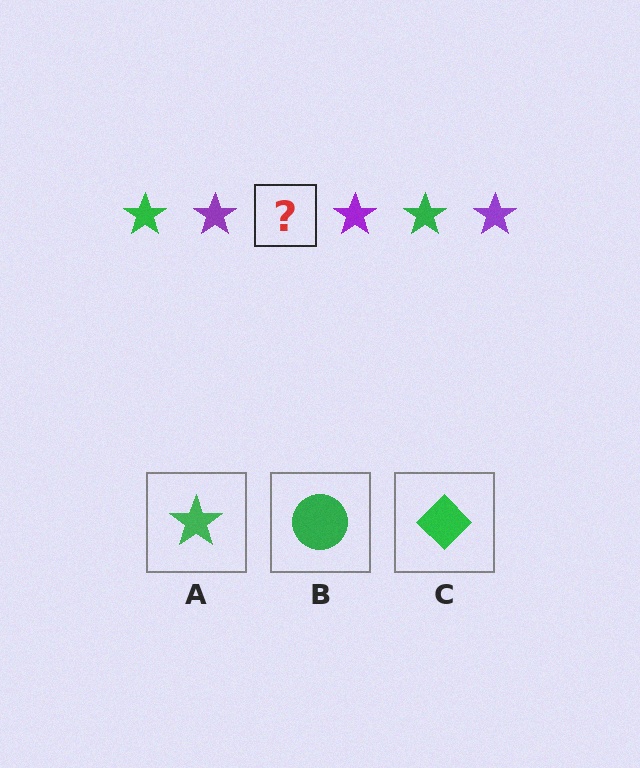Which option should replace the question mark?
Option A.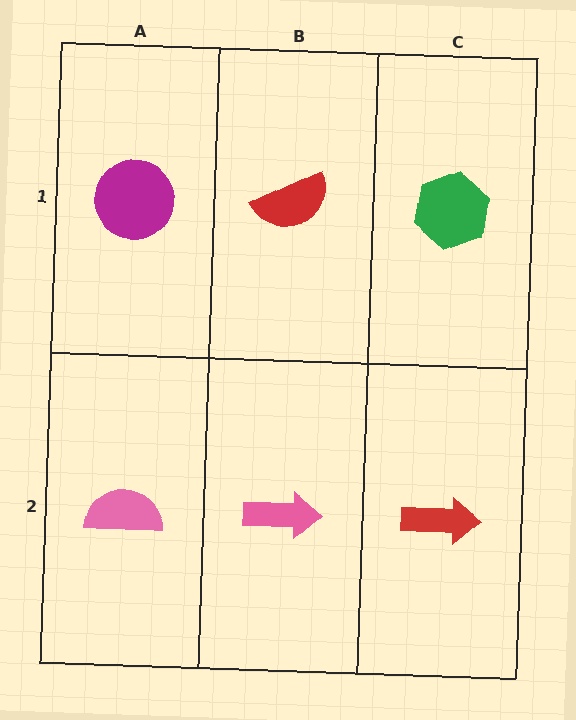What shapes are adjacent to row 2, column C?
A green hexagon (row 1, column C), a pink arrow (row 2, column B).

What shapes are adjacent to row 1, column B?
A pink arrow (row 2, column B), a magenta circle (row 1, column A), a green hexagon (row 1, column C).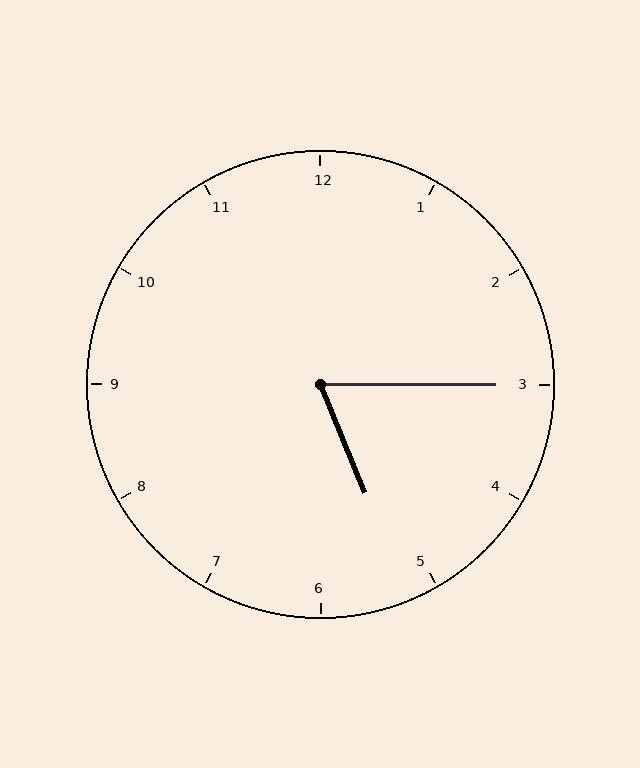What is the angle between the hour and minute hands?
Approximately 68 degrees.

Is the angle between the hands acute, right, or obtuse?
It is acute.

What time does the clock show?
5:15.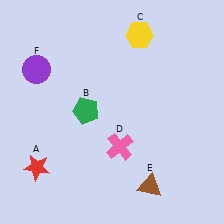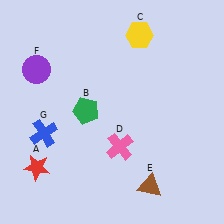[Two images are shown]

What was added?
A blue cross (G) was added in Image 2.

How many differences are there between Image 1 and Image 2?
There is 1 difference between the two images.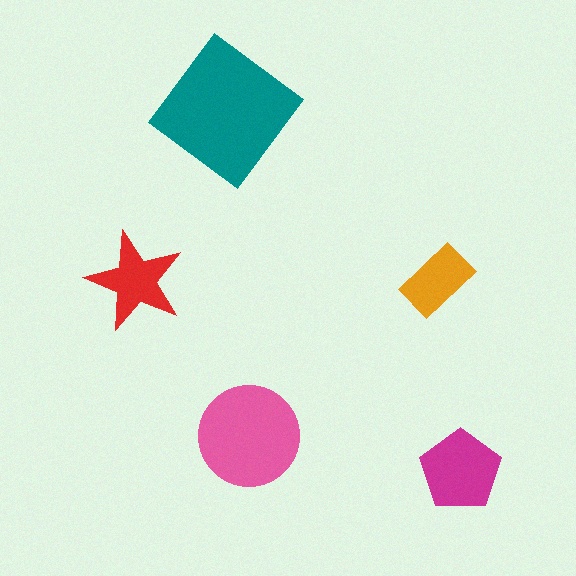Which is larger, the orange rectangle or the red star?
The red star.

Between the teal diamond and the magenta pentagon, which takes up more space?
The teal diamond.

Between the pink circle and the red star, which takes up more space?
The pink circle.